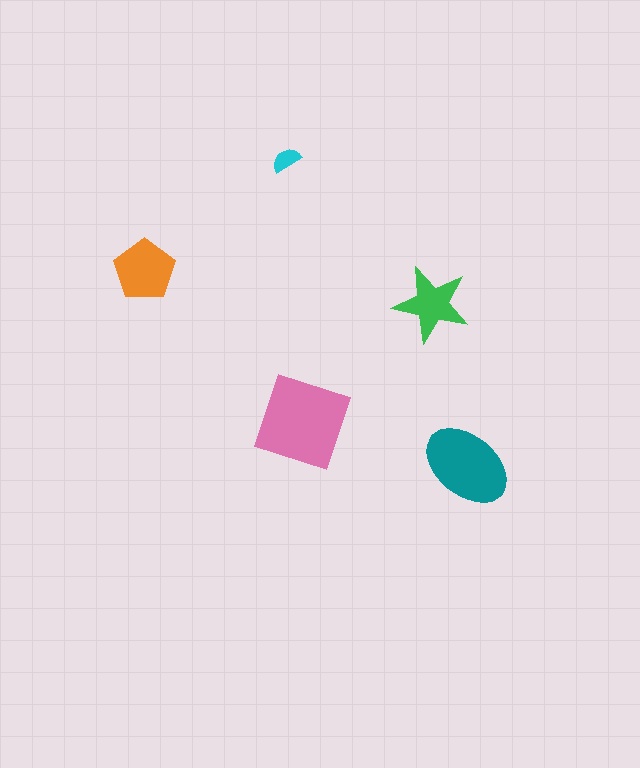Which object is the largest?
The pink square.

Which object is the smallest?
The cyan semicircle.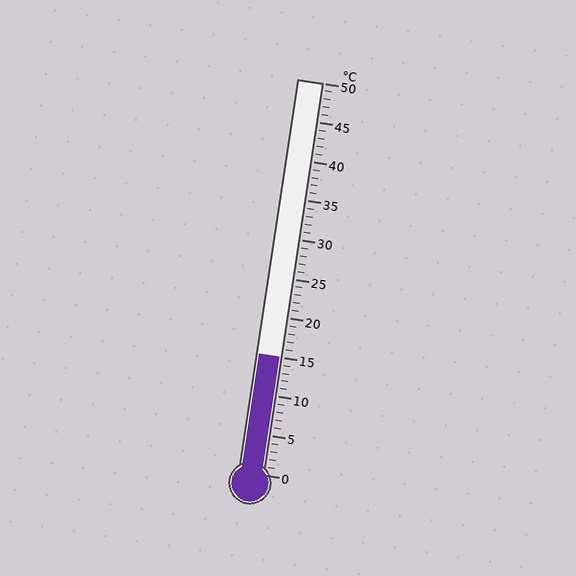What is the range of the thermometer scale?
The thermometer scale ranges from 0°C to 50°C.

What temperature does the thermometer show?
The thermometer shows approximately 15°C.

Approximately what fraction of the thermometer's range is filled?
The thermometer is filled to approximately 30% of its range.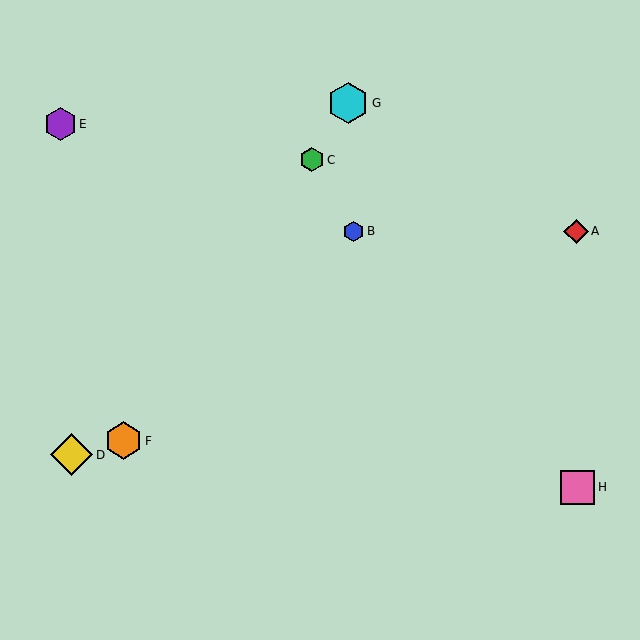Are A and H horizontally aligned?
No, A is at y≈231 and H is at y≈487.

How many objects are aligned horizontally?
2 objects (A, B) are aligned horizontally.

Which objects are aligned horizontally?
Objects A, B are aligned horizontally.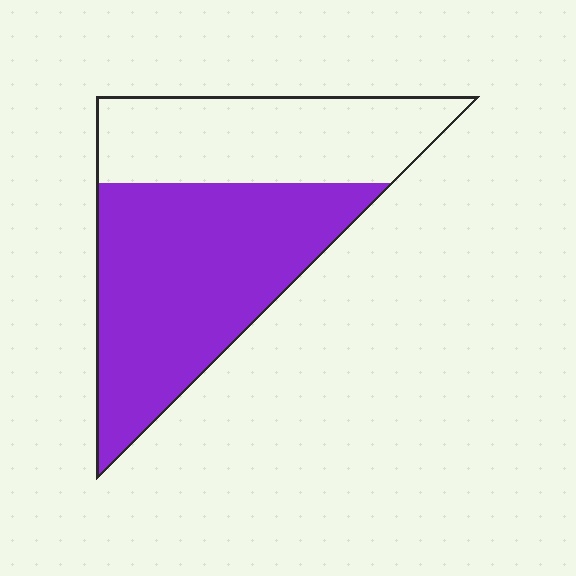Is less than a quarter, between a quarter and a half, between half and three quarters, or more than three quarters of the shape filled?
Between half and three quarters.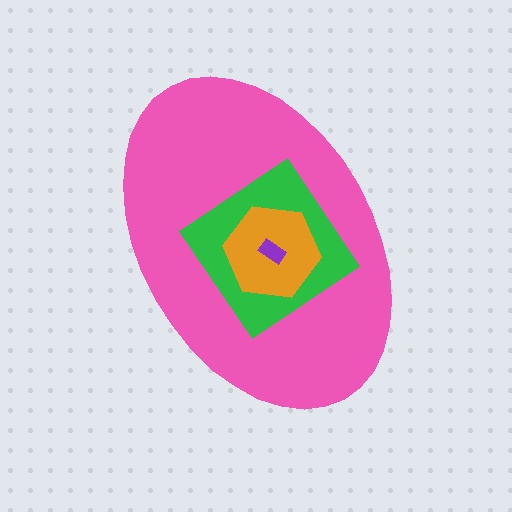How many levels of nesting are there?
4.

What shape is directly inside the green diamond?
The orange hexagon.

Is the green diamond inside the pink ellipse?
Yes.